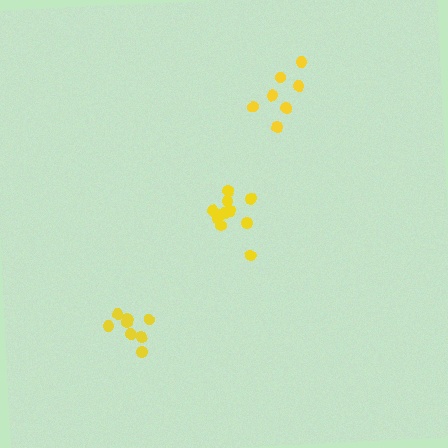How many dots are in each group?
Group 1: 11 dots, Group 2: 8 dots, Group 3: 7 dots (26 total).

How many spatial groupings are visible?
There are 3 spatial groupings.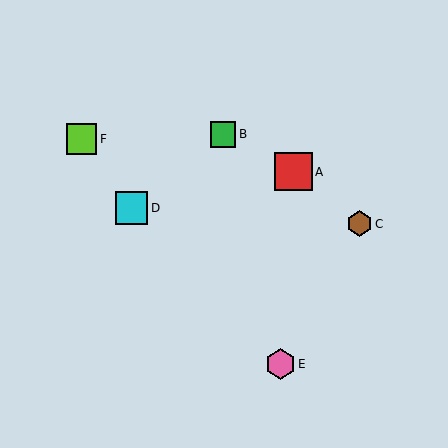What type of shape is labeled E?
Shape E is a pink hexagon.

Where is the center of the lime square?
The center of the lime square is at (81, 139).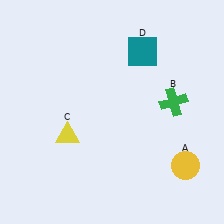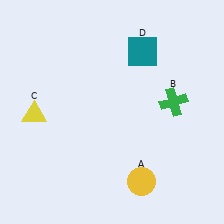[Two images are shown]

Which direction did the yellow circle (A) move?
The yellow circle (A) moved left.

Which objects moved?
The objects that moved are: the yellow circle (A), the yellow triangle (C).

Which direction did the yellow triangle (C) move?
The yellow triangle (C) moved left.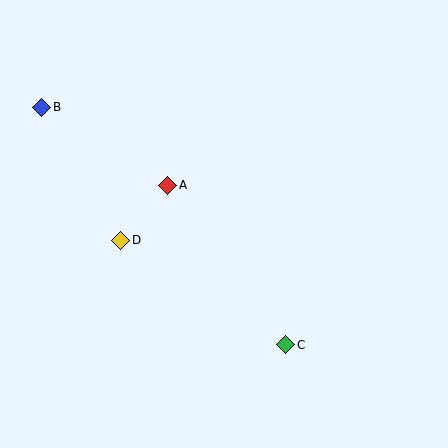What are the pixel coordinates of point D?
Point D is at (121, 240).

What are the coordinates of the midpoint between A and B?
The midpoint between A and B is at (105, 146).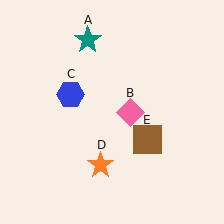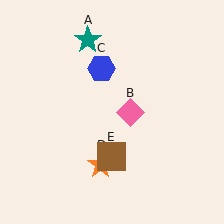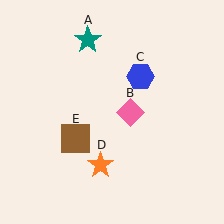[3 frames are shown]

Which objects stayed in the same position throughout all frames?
Teal star (object A) and pink diamond (object B) and orange star (object D) remained stationary.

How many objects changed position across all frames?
2 objects changed position: blue hexagon (object C), brown square (object E).